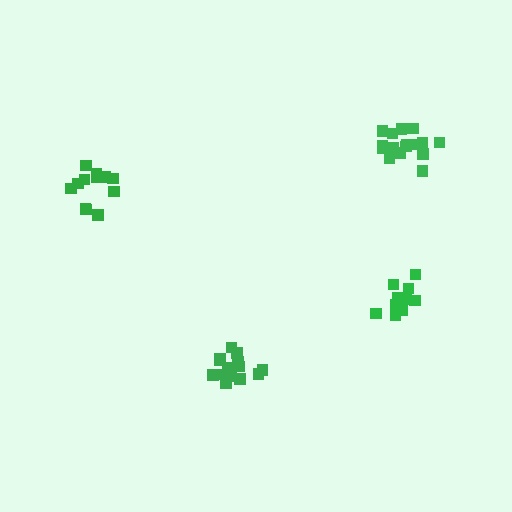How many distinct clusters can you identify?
There are 4 distinct clusters.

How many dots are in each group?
Group 1: 11 dots, Group 2: 16 dots, Group 3: 13 dots, Group 4: 16 dots (56 total).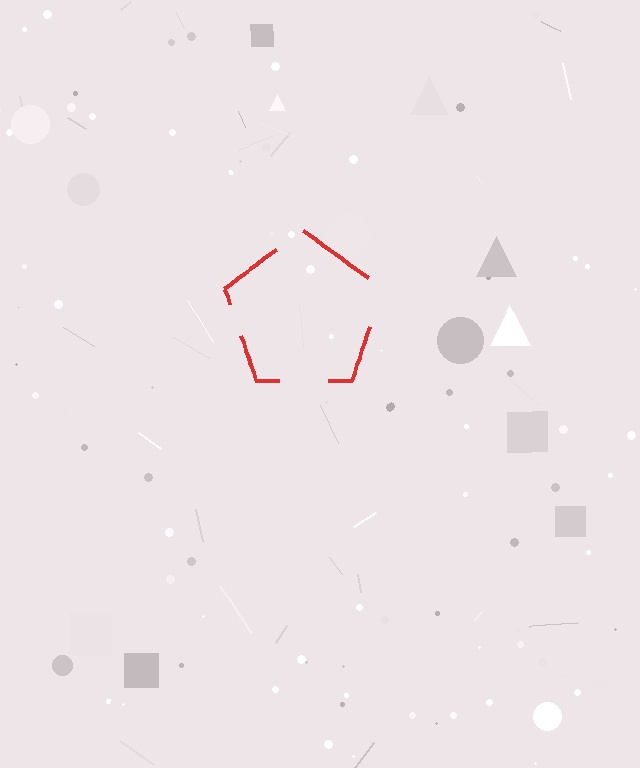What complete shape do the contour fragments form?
The contour fragments form a pentagon.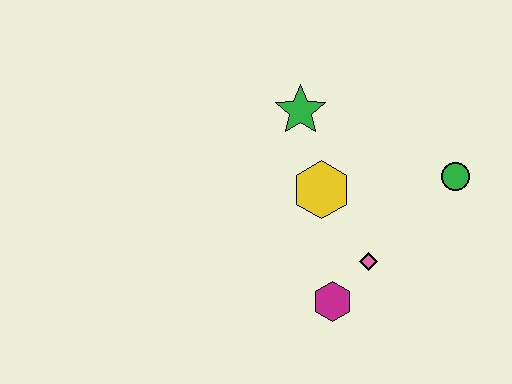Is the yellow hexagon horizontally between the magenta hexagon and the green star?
Yes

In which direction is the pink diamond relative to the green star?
The pink diamond is below the green star.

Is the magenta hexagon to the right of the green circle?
No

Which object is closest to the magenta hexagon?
The pink diamond is closest to the magenta hexagon.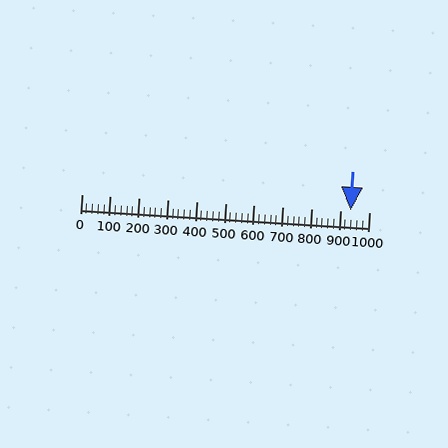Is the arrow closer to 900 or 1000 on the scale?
The arrow is closer to 900.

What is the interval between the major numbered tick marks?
The major tick marks are spaced 100 units apart.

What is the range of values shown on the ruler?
The ruler shows values from 0 to 1000.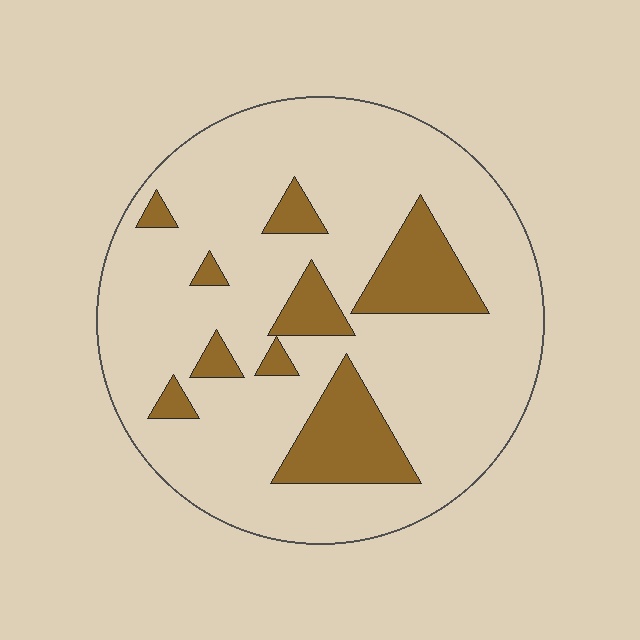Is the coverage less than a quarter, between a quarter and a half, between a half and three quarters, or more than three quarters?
Less than a quarter.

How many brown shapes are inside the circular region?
9.